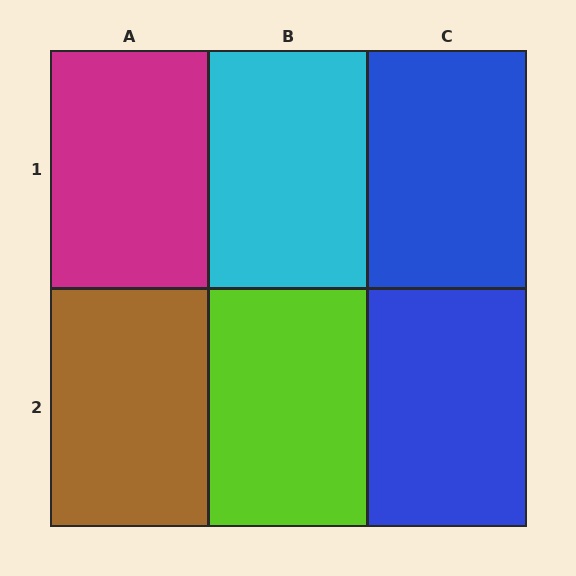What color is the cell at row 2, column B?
Lime.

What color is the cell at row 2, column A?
Brown.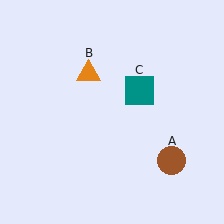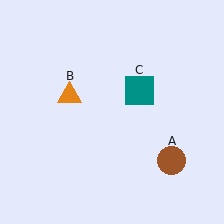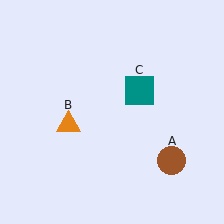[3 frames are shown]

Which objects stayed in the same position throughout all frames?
Brown circle (object A) and teal square (object C) remained stationary.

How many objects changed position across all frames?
1 object changed position: orange triangle (object B).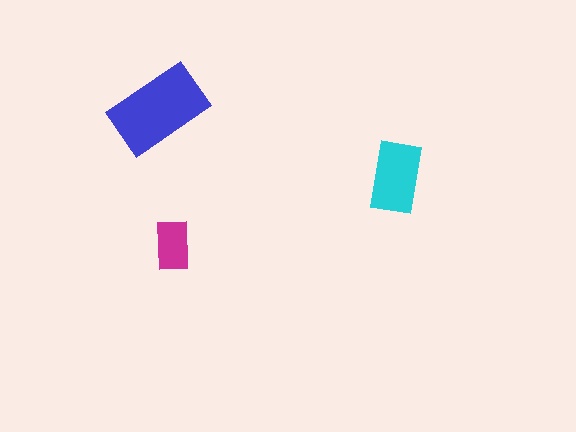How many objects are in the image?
There are 3 objects in the image.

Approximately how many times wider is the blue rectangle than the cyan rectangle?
About 1.5 times wider.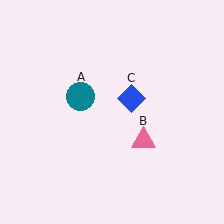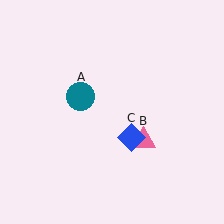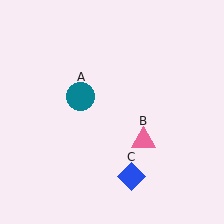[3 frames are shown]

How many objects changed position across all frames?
1 object changed position: blue diamond (object C).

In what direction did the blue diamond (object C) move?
The blue diamond (object C) moved down.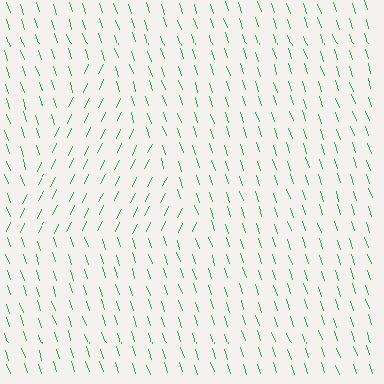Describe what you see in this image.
The image is filled with small green line segments. A triangle region in the image has lines oriented differently from the surrounding lines, creating a visible texture boundary.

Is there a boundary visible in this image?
Yes, there is a texture boundary formed by a change in line orientation.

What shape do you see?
I see a triangle.